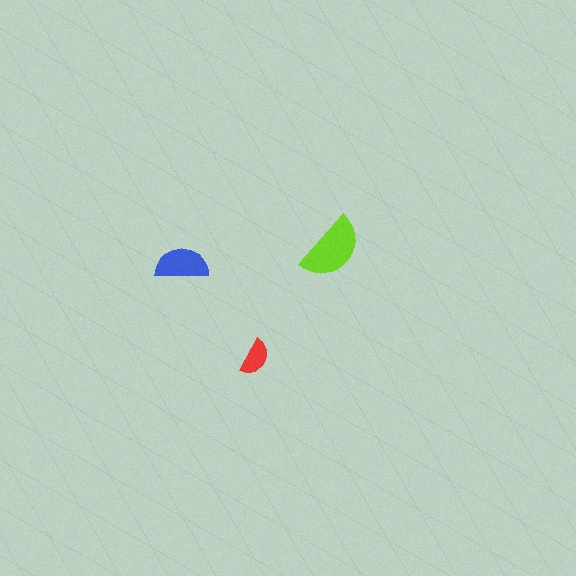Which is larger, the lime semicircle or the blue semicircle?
The lime one.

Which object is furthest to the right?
The lime semicircle is rightmost.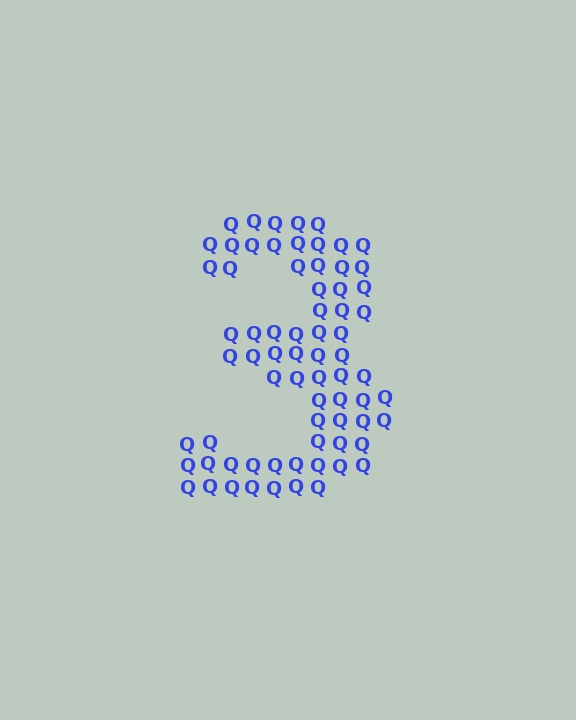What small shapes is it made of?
It is made of small letter Q's.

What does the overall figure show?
The overall figure shows the digit 3.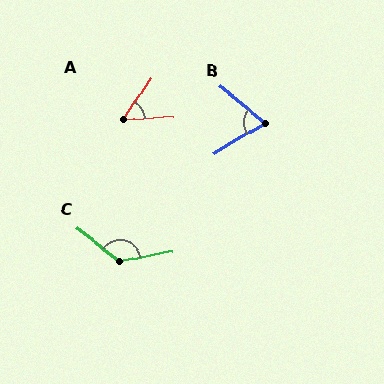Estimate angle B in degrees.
Approximately 70 degrees.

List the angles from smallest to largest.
A (53°), B (70°), C (131°).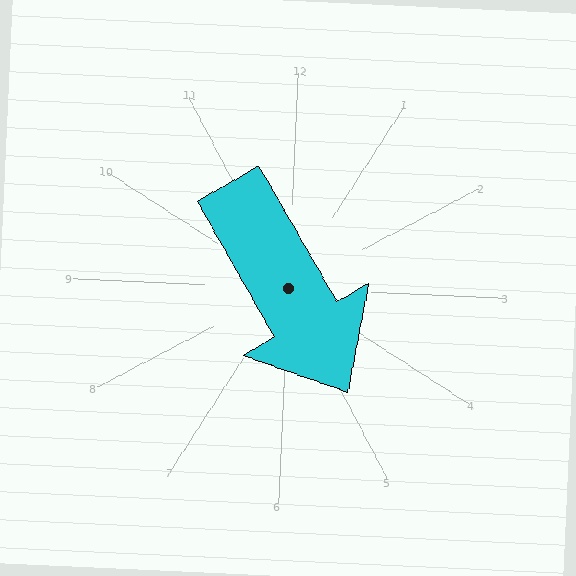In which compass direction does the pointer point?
Southeast.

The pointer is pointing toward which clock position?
Roughly 5 o'clock.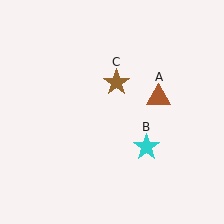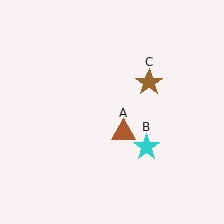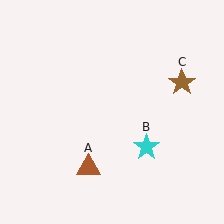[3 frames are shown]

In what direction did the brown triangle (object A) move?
The brown triangle (object A) moved down and to the left.